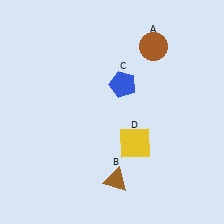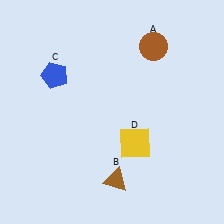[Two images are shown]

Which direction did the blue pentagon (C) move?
The blue pentagon (C) moved left.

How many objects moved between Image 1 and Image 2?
1 object moved between the two images.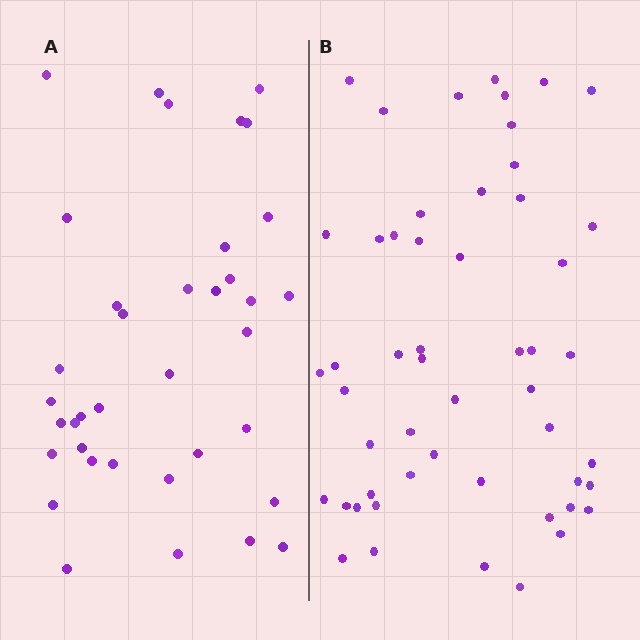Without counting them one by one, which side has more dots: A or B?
Region B (the right region) has more dots.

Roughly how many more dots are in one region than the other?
Region B has approximately 15 more dots than region A.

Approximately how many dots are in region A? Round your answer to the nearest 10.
About 40 dots. (The exact count is 37, which rounds to 40.)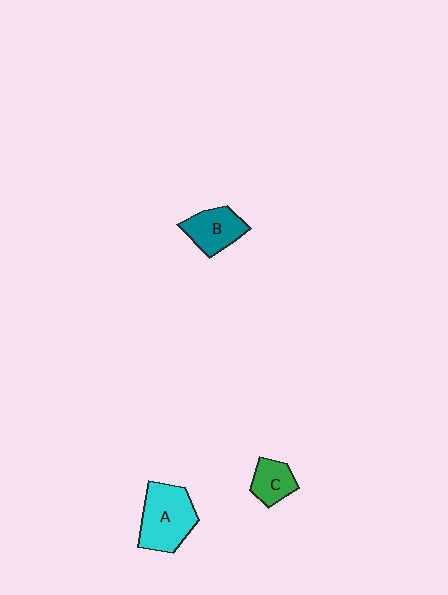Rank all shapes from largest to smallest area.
From largest to smallest: A (cyan), B (teal), C (green).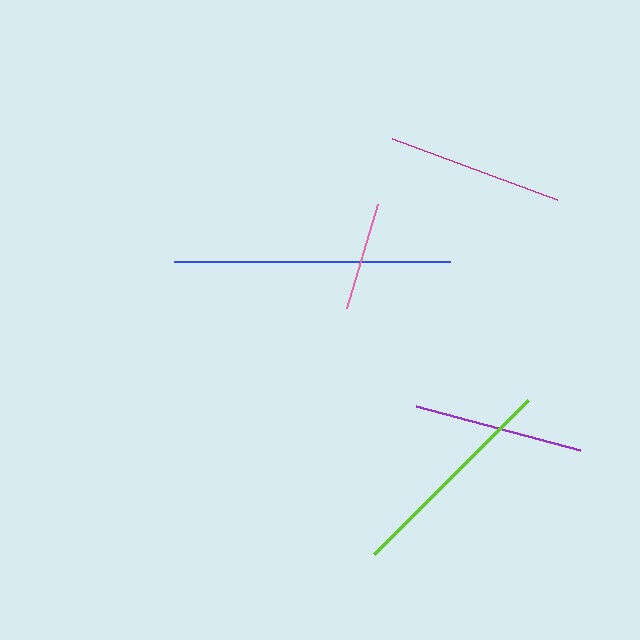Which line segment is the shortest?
The pink line is the shortest at approximately 109 pixels.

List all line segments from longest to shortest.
From longest to shortest: blue, lime, magenta, purple, pink.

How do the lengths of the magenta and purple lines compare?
The magenta and purple lines are approximately the same length.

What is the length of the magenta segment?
The magenta segment is approximately 176 pixels long.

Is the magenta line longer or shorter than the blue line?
The blue line is longer than the magenta line.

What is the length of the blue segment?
The blue segment is approximately 276 pixels long.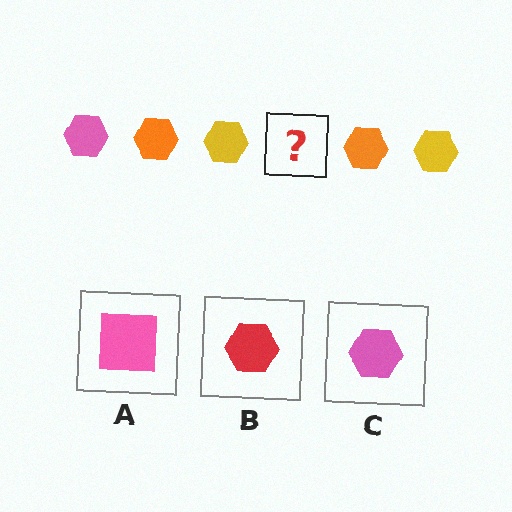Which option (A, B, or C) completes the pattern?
C.